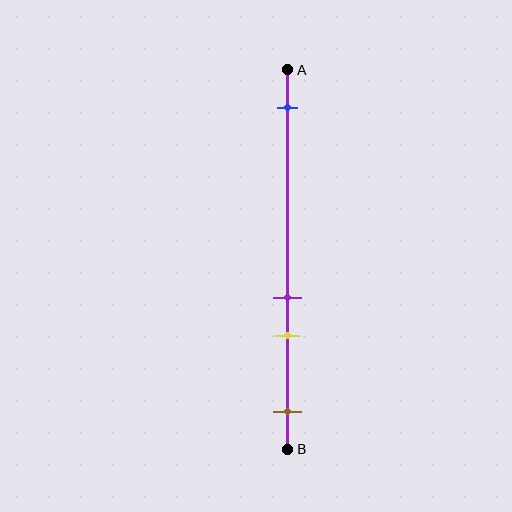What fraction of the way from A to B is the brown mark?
The brown mark is approximately 90% (0.9) of the way from A to B.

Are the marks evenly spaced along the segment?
No, the marks are not evenly spaced.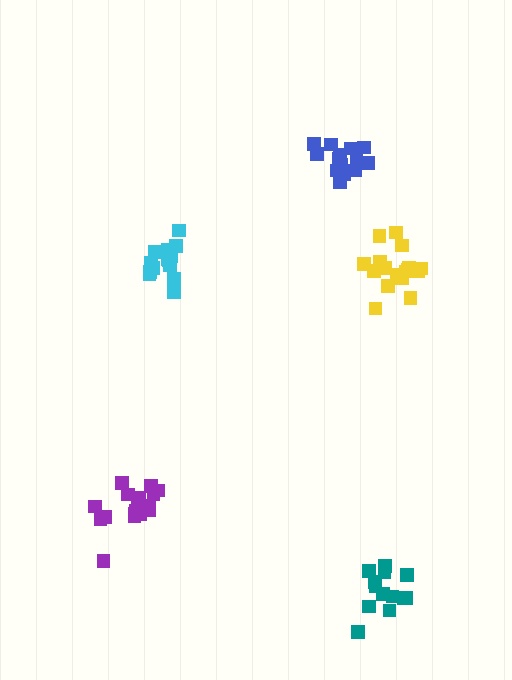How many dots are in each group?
Group 1: 15 dots, Group 2: 18 dots, Group 3: 14 dots, Group 4: 17 dots, Group 5: 13 dots (77 total).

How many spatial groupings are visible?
There are 5 spatial groupings.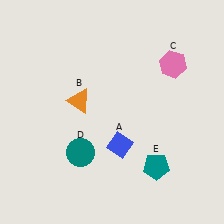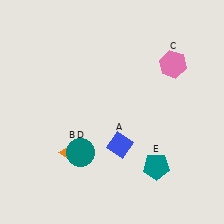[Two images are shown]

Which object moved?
The orange triangle (B) moved down.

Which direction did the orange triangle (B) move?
The orange triangle (B) moved down.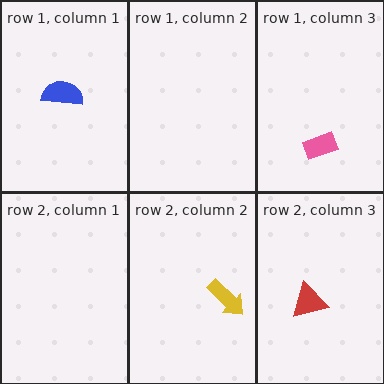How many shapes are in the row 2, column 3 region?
1.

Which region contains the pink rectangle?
The row 1, column 3 region.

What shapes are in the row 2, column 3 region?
The red triangle.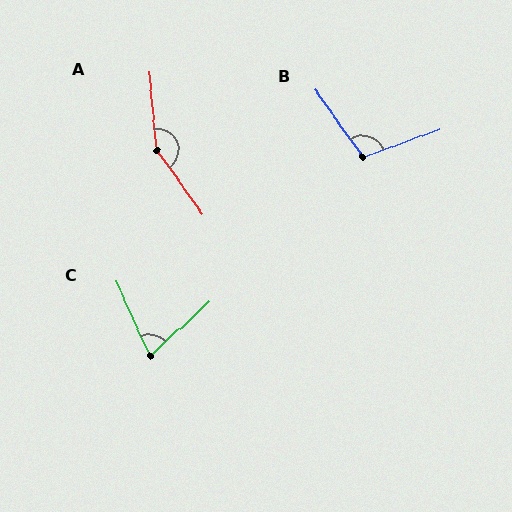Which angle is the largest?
A, at approximately 150 degrees.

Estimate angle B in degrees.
Approximately 105 degrees.